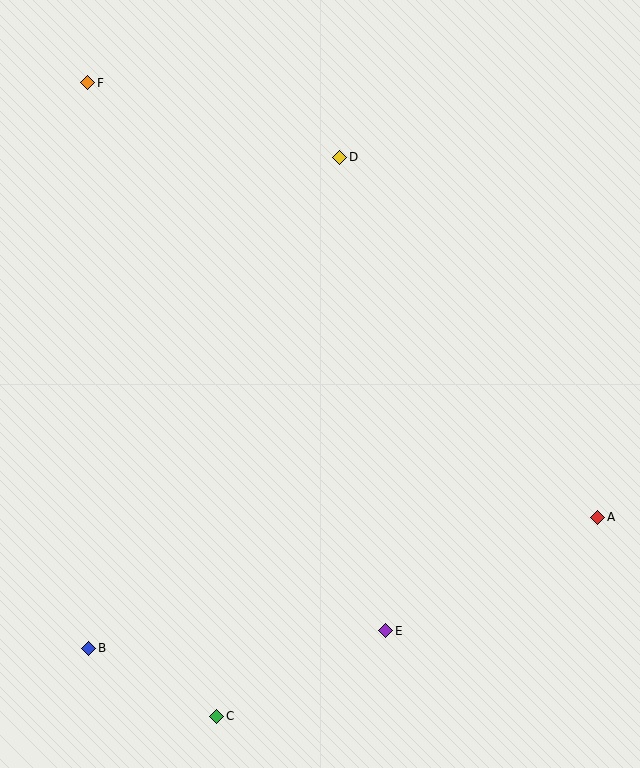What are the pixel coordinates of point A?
Point A is at (598, 517).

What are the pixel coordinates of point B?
Point B is at (89, 648).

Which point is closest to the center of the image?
Point D at (339, 157) is closest to the center.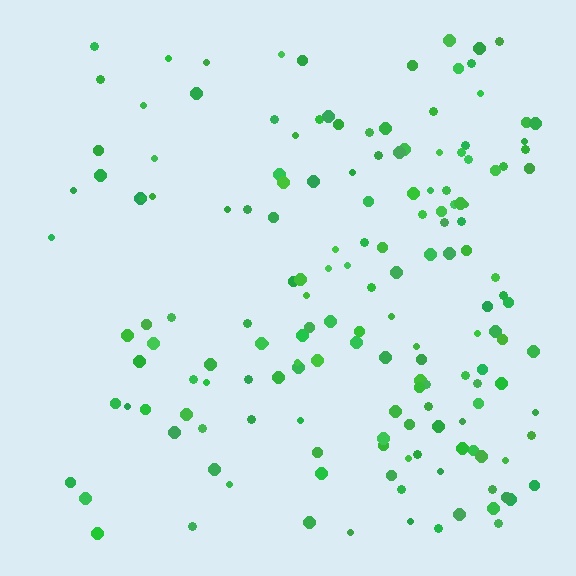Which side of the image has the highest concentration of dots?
The right.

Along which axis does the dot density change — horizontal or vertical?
Horizontal.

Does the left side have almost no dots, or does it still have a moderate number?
Still a moderate number, just noticeably fewer than the right.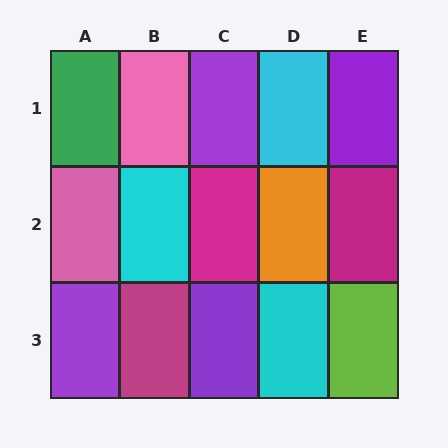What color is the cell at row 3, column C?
Purple.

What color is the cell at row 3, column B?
Magenta.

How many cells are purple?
4 cells are purple.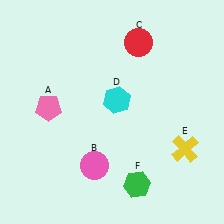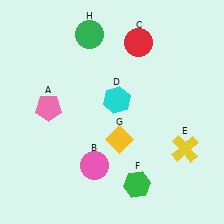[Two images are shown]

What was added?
A yellow diamond (G), a green circle (H) were added in Image 2.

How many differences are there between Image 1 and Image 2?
There are 2 differences between the two images.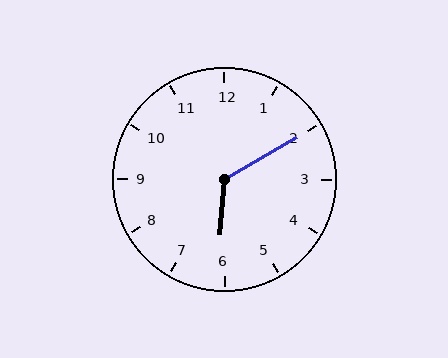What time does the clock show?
6:10.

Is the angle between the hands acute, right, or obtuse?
It is obtuse.